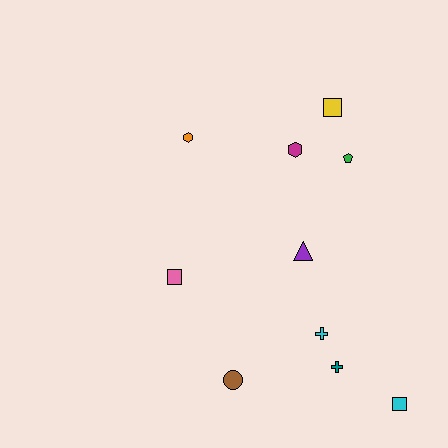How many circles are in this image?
There is 1 circle.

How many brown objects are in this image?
There is 1 brown object.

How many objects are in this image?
There are 10 objects.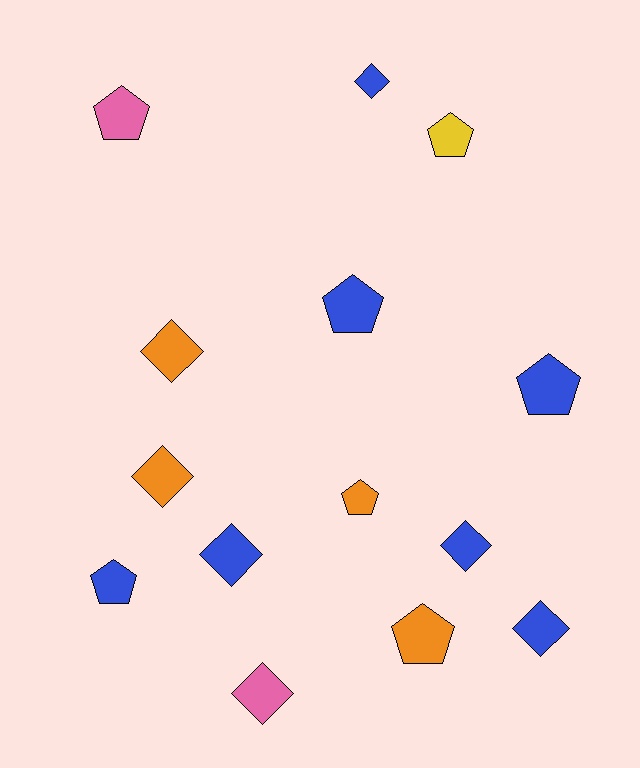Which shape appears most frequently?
Diamond, with 7 objects.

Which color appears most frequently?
Blue, with 7 objects.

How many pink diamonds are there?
There is 1 pink diamond.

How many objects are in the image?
There are 14 objects.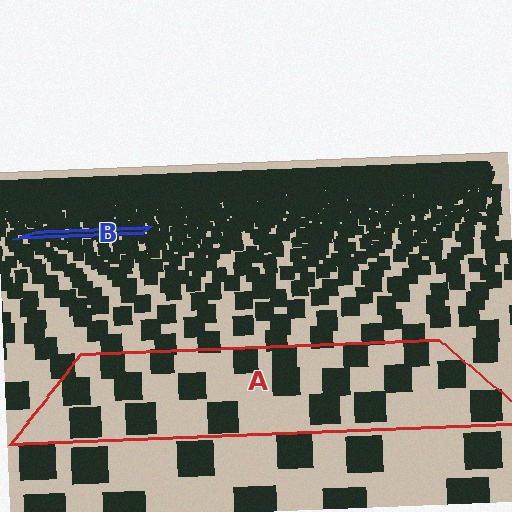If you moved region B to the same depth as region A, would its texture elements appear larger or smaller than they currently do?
They would appear larger. At a closer depth, the same texture elements are projected at a bigger on-screen size.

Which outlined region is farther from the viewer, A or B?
Region B is farther from the viewer — the texture elements inside it appear smaller and more densely packed.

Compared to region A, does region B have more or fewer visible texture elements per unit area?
Region B has more texture elements per unit area — they are packed more densely because it is farther away.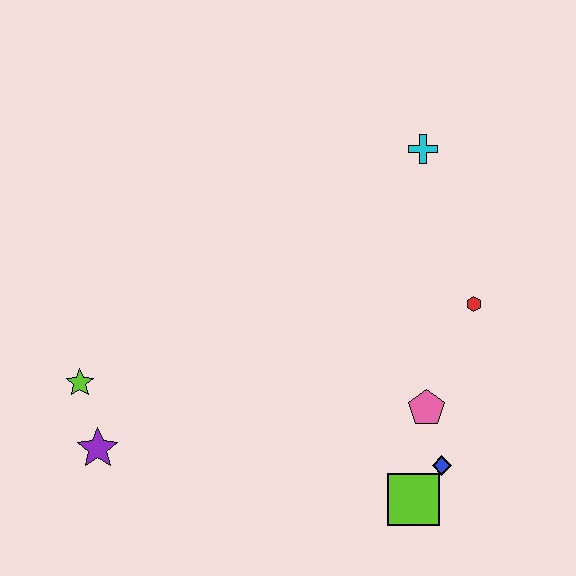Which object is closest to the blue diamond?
The lime square is closest to the blue diamond.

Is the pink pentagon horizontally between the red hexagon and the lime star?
Yes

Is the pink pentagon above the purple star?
Yes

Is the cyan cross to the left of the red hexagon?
Yes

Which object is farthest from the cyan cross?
The purple star is farthest from the cyan cross.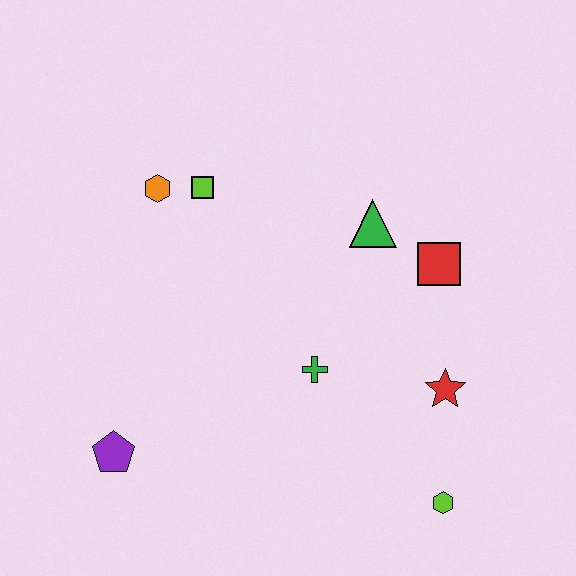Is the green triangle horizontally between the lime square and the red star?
Yes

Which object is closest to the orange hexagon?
The lime square is closest to the orange hexagon.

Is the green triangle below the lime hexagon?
No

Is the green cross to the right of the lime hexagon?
No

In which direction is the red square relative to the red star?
The red square is above the red star.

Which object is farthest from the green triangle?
The purple pentagon is farthest from the green triangle.